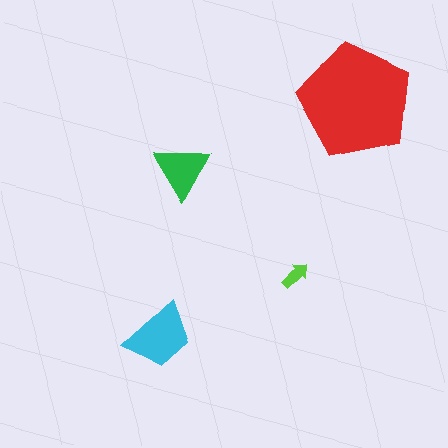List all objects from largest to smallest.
The red pentagon, the cyan trapezoid, the green triangle, the lime arrow.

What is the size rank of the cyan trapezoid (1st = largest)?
2nd.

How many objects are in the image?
There are 4 objects in the image.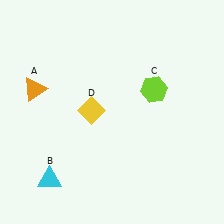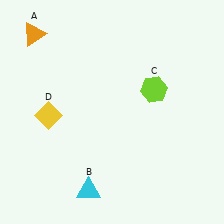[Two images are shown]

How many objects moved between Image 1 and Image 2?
3 objects moved between the two images.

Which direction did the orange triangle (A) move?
The orange triangle (A) moved up.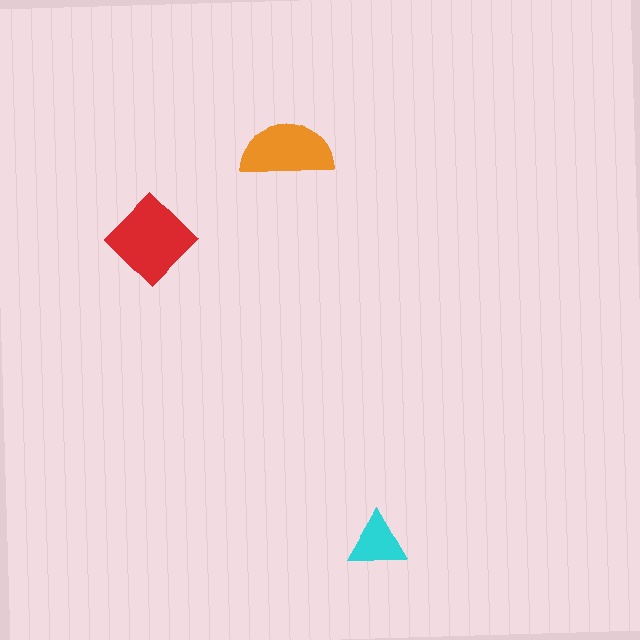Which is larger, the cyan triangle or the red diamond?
The red diamond.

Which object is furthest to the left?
The red diamond is leftmost.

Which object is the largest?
The red diamond.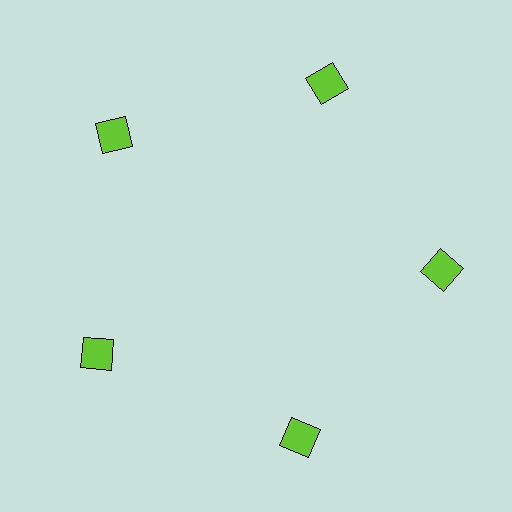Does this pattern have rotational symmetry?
Yes, this pattern has 5-fold rotational symmetry. It looks the same after rotating 72 degrees around the center.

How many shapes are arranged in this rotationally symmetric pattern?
There are 5 shapes, arranged in 5 groups of 1.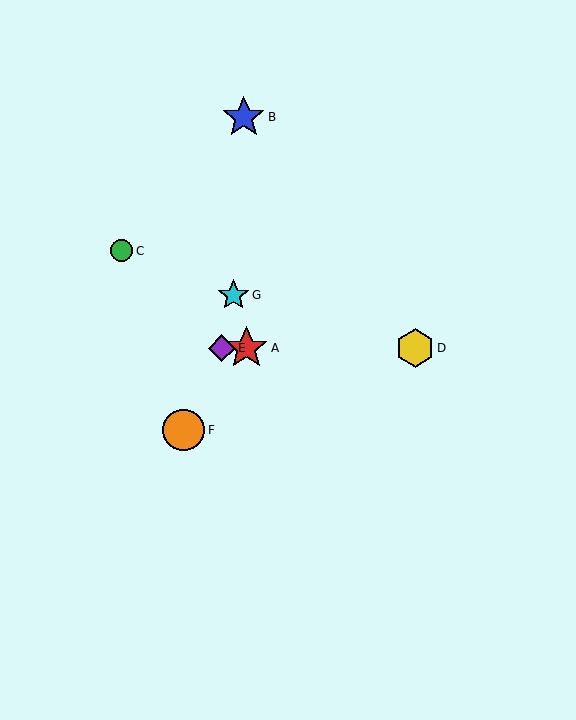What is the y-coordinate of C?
Object C is at y≈251.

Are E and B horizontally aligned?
No, E is at y≈348 and B is at y≈117.